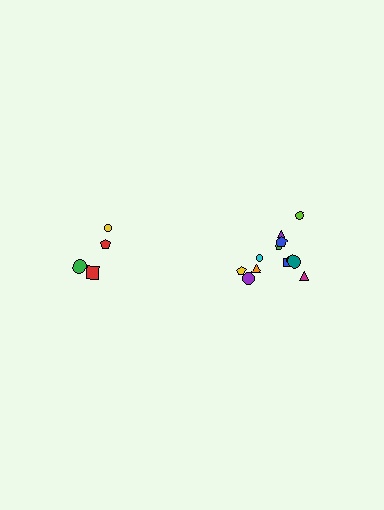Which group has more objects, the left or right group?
The right group.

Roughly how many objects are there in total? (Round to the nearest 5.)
Roughly 15 objects in total.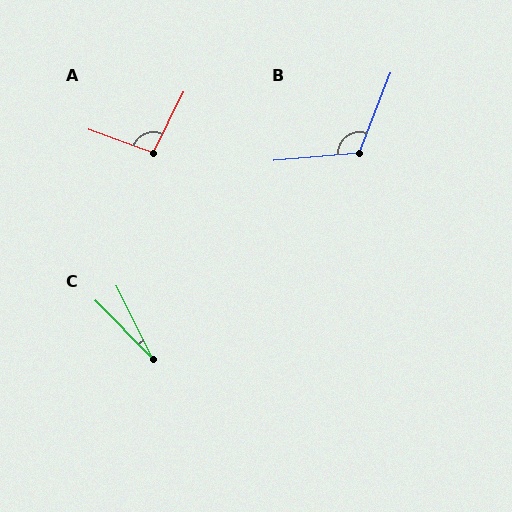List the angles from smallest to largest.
C (18°), A (96°), B (116°).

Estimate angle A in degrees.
Approximately 96 degrees.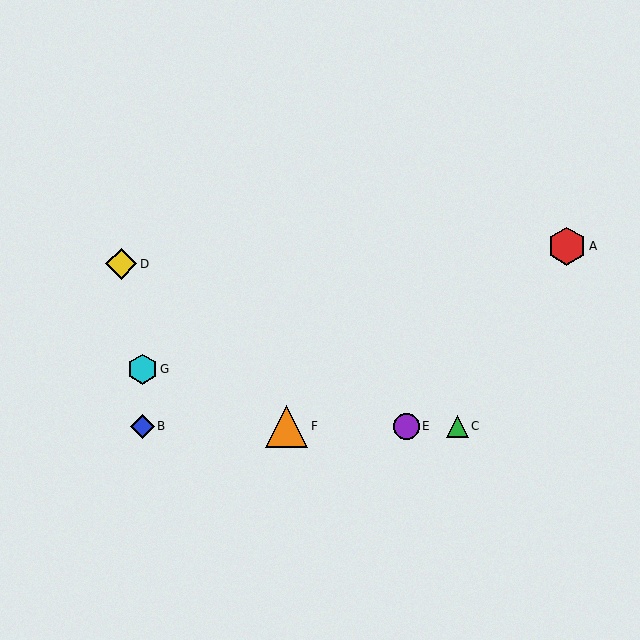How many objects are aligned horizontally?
4 objects (B, C, E, F) are aligned horizontally.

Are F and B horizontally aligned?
Yes, both are at y≈426.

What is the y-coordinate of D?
Object D is at y≈264.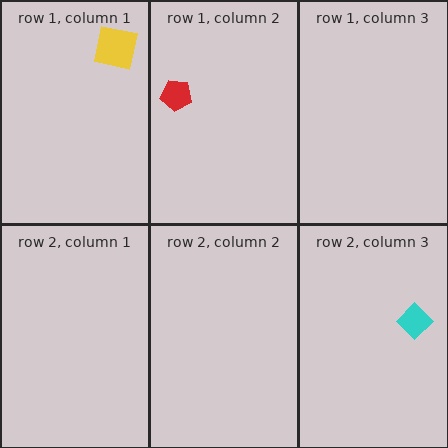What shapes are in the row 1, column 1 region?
The yellow square.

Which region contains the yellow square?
The row 1, column 1 region.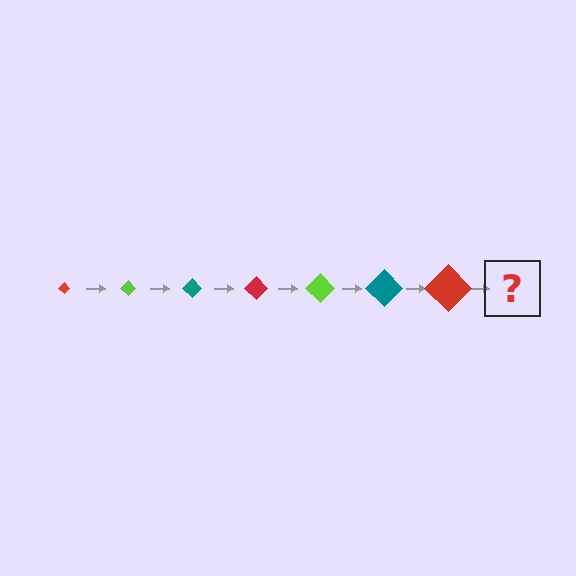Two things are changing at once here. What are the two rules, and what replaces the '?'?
The two rules are that the diamond grows larger each step and the color cycles through red, lime, and teal. The '?' should be a lime diamond, larger than the previous one.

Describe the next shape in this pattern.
It should be a lime diamond, larger than the previous one.